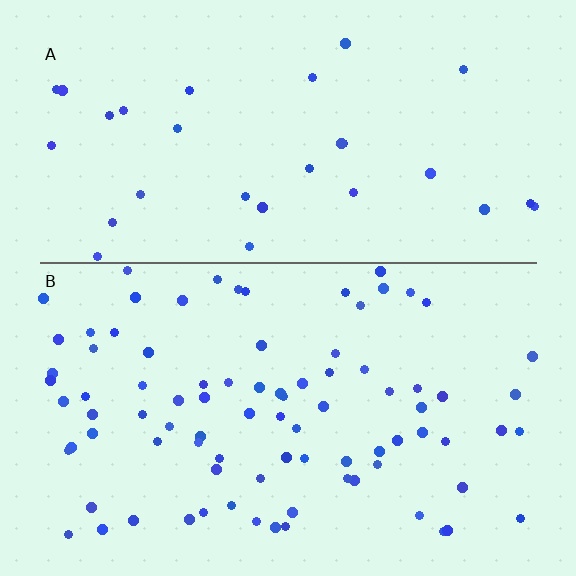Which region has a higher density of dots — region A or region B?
B (the bottom).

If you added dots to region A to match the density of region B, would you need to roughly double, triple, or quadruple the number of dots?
Approximately triple.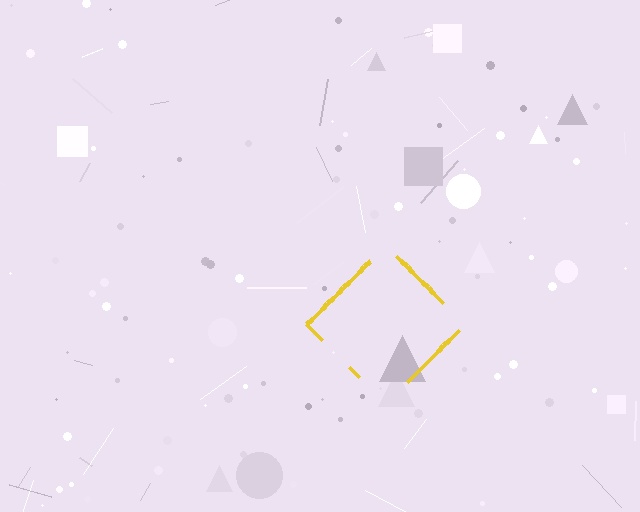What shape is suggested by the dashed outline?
The dashed outline suggests a diamond.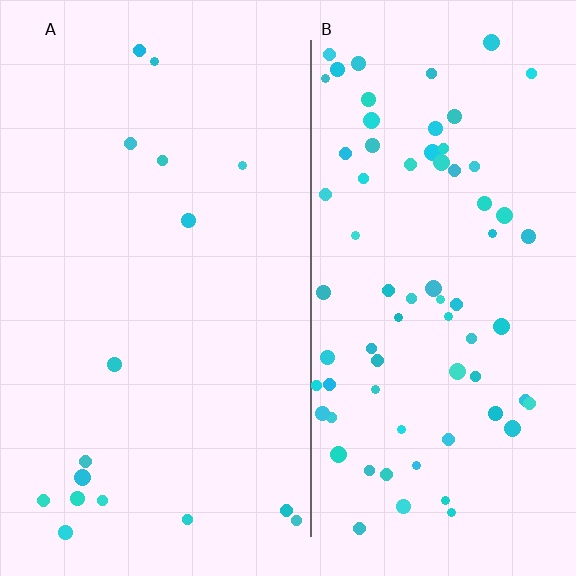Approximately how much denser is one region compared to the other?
Approximately 4.5× — region B over region A.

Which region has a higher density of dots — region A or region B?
B (the right).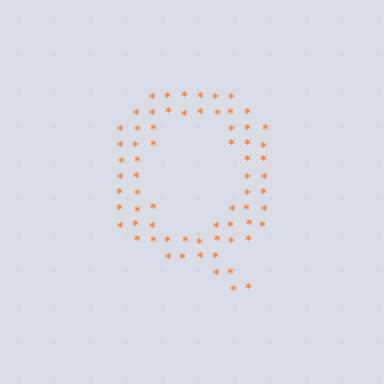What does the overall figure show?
The overall figure shows the letter Q.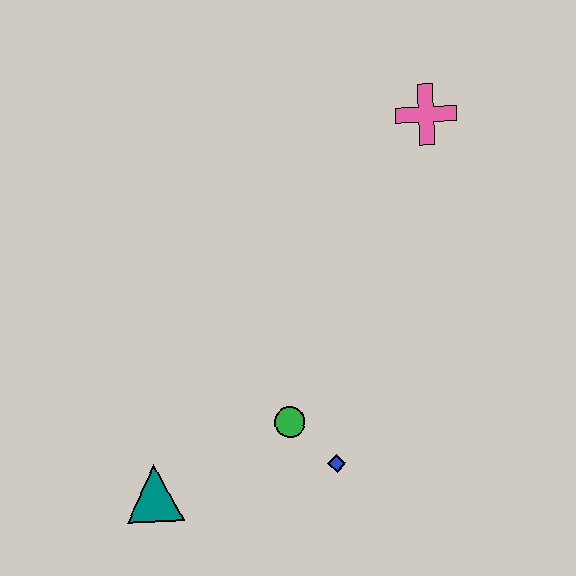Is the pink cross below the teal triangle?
No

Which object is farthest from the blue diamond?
The pink cross is farthest from the blue diamond.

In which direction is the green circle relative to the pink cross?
The green circle is below the pink cross.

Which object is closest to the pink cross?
The green circle is closest to the pink cross.